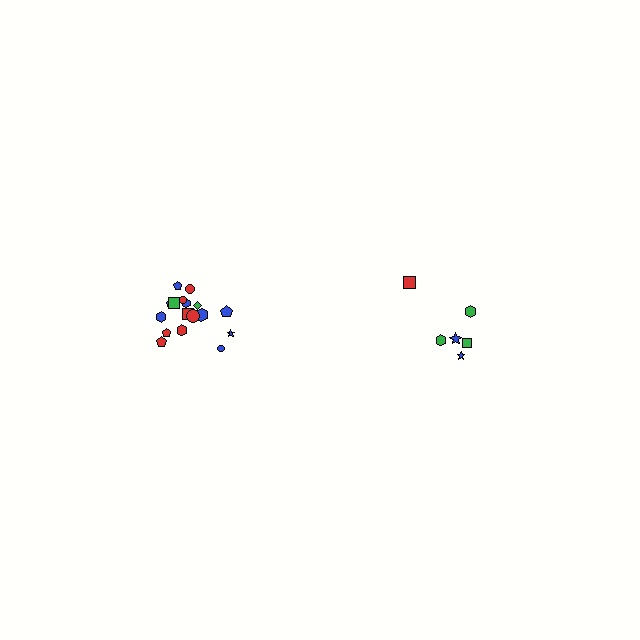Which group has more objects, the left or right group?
The left group.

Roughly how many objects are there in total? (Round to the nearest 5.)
Roughly 25 objects in total.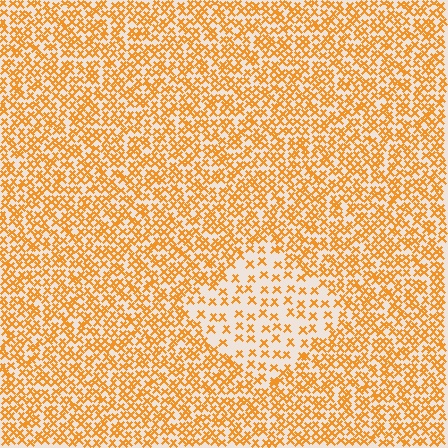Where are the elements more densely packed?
The elements are more densely packed outside the diamond boundary.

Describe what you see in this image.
The image contains small orange elements arranged at two different densities. A diamond-shaped region is visible where the elements are less densely packed than the surrounding area.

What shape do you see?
I see a diamond.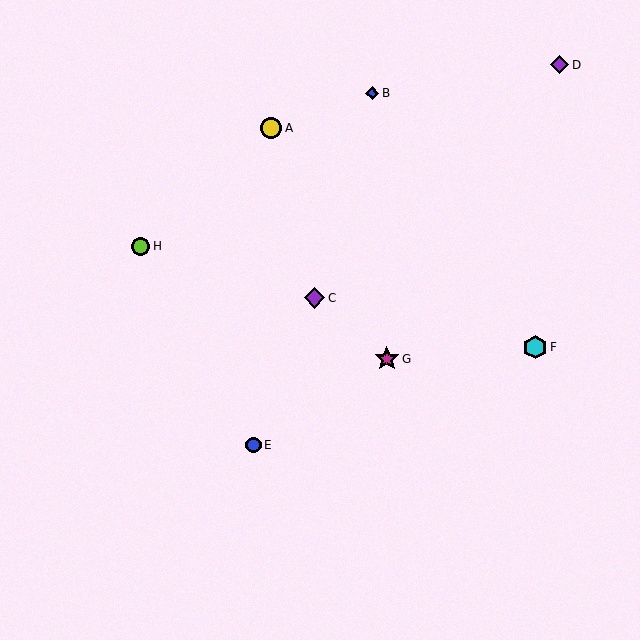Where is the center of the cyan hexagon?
The center of the cyan hexagon is at (535, 347).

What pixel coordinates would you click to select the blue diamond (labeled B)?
Click at (372, 93) to select the blue diamond B.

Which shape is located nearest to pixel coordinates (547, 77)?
The purple diamond (labeled D) at (560, 65) is nearest to that location.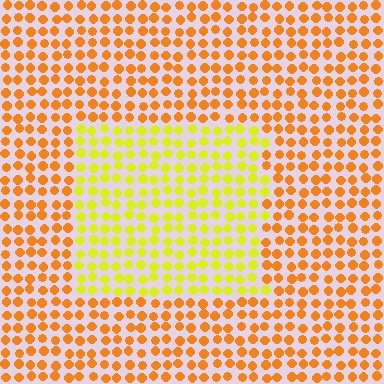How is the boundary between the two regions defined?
The boundary is defined purely by a slight shift in hue (about 38 degrees). Spacing, size, and orientation are identical on both sides.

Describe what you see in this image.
The image is filled with small orange elements in a uniform arrangement. A rectangle-shaped region is visible where the elements are tinted to a slightly different hue, forming a subtle color boundary.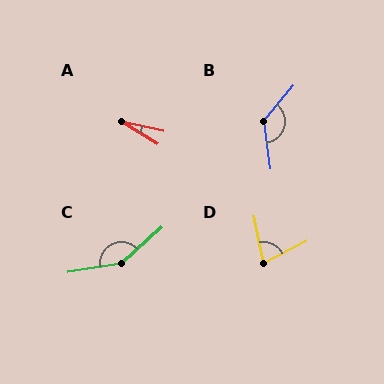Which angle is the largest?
C, at approximately 147 degrees.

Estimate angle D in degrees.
Approximately 74 degrees.